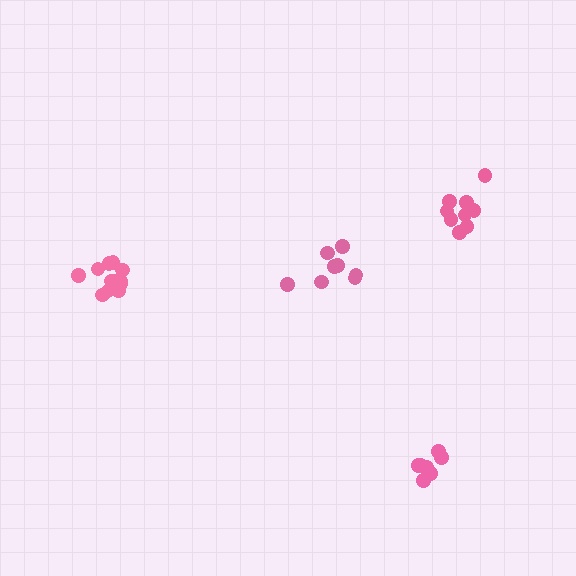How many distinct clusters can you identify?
There are 4 distinct clusters.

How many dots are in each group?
Group 1: 9 dots, Group 2: 12 dots, Group 3: 9 dots, Group 4: 7 dots (37 total).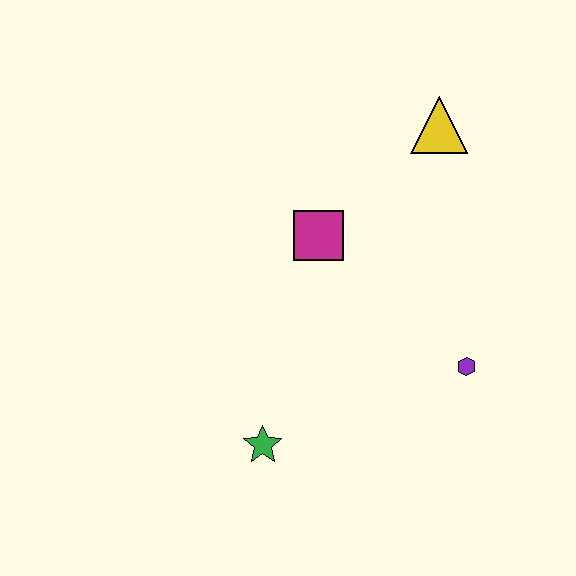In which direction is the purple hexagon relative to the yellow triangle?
The purple hexagon is below the yellow triangle.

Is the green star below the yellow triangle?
Yes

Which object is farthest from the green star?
The yellow triangle is farthest from the green star.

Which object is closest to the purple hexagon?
The magenta square is closest to the purple hexagon.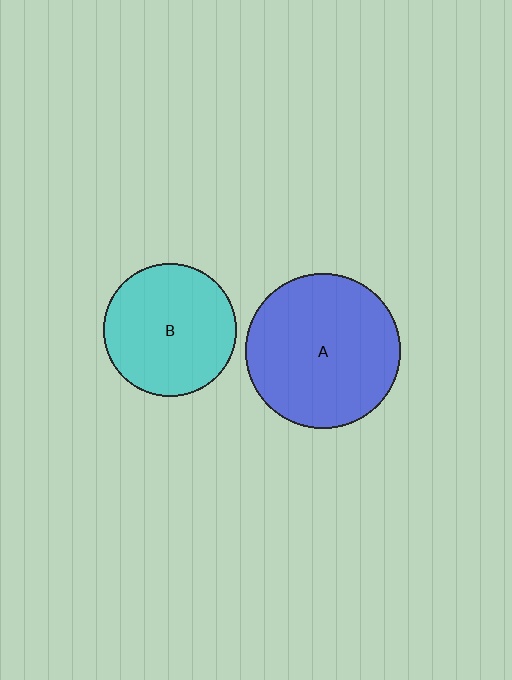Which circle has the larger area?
Circle A (blue).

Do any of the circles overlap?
No, none of the circles overlap.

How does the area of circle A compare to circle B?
Approximately 1.4 times.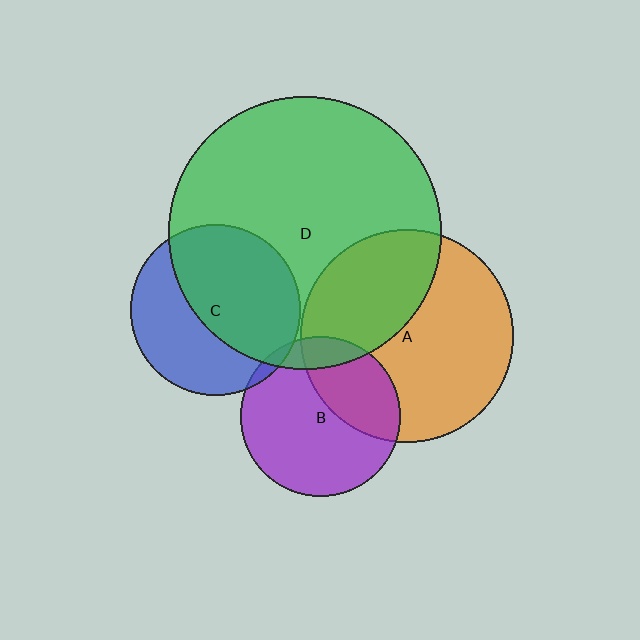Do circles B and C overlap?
Yes.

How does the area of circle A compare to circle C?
Approximately 1.6 times.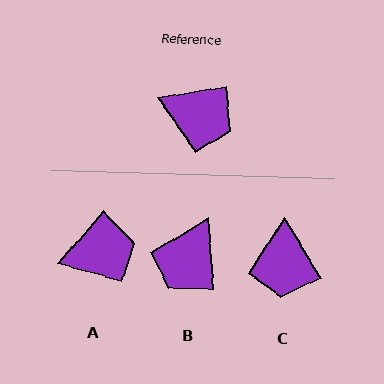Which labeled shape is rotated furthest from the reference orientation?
B, about 95 degrees away.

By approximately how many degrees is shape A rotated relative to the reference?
Approximately 39 degrees counter-clockwise.